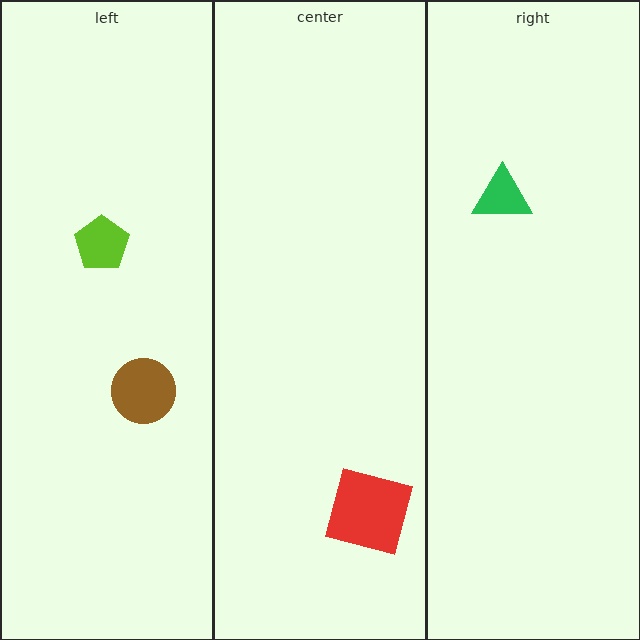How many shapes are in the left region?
2.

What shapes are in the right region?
The green triangle.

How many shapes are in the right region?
1.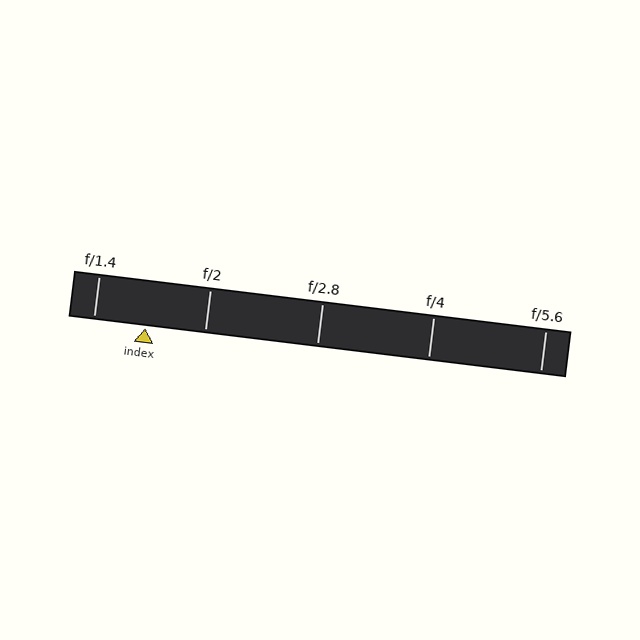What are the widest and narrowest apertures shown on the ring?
The widest aperture shown is f/1.4 and the narrowest is f/5.6.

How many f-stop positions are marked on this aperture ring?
There are 5 f-stop positions marked.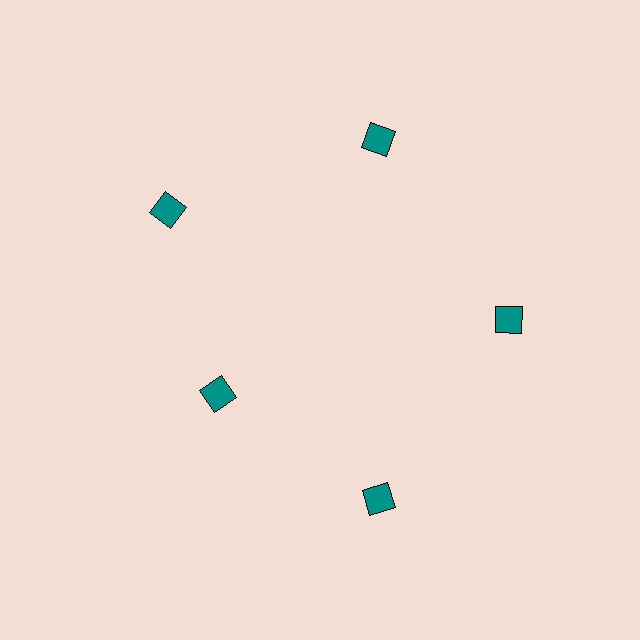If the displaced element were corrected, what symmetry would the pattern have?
It would have 5-fold rotational symmetry — the pattern would map onto itself every 72 degrees.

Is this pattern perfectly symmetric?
No. The 5 teal diamonds are arranged in a ring, but one element near the 8 o'clock position is pulled inward toward the center, breaking the 5-fold rotational symmetry.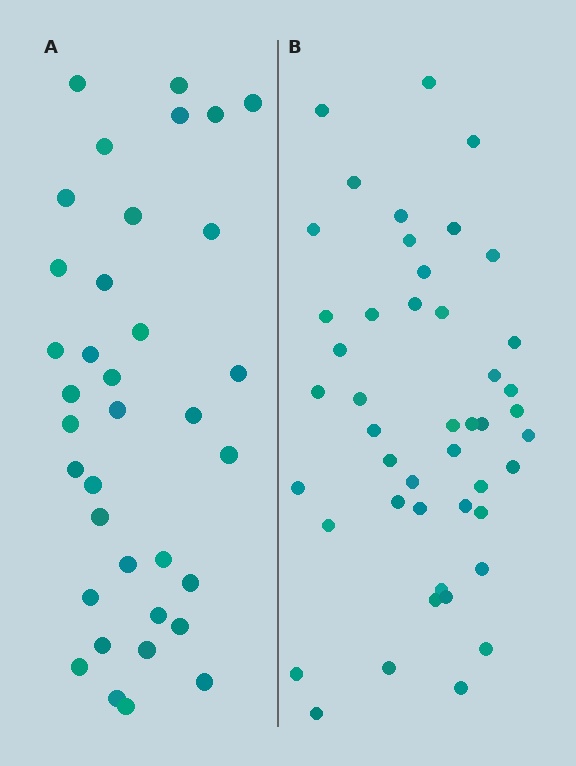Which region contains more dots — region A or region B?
Region B (the right region) has more dots.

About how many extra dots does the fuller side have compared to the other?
Region B has roughly 10 or so more dots than region A.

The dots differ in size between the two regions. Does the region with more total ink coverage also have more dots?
No. Region A has more total ink coverage because its dots are larger, but region B actually contains more individual dots. Total area can be misleading — the number of items is what matters here.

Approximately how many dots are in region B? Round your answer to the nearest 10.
About 50 dots. (The exact count is 46, which rounds to 50.)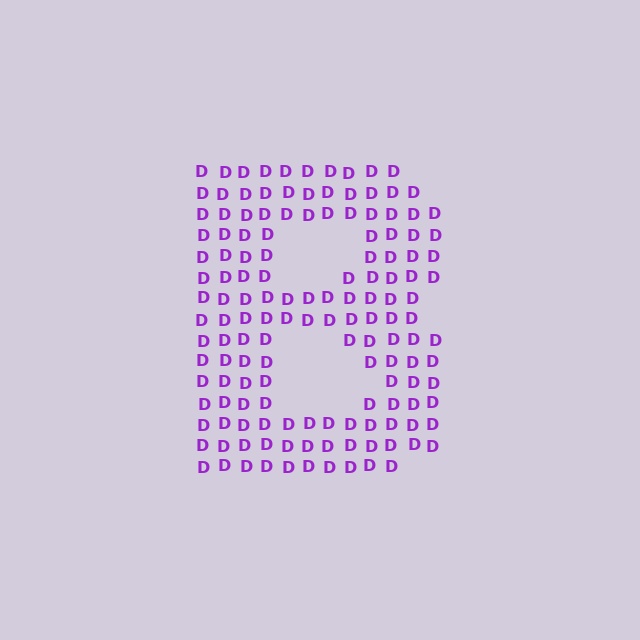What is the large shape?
The large shape is the letter B.